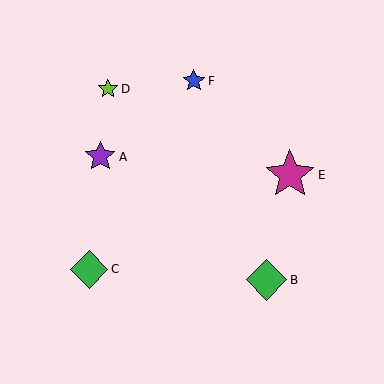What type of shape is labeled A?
Shape A is a purple star.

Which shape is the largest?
The magenta star (labeled E) is the largest.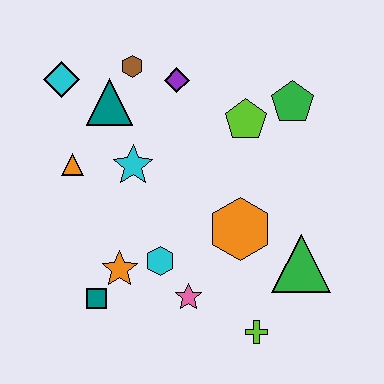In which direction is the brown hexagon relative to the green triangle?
The brown hexagon is above the green triangle.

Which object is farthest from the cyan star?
The lime cross is farthest from the cyan star.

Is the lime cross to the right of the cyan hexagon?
Yes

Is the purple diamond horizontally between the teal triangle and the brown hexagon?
No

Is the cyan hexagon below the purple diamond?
Yes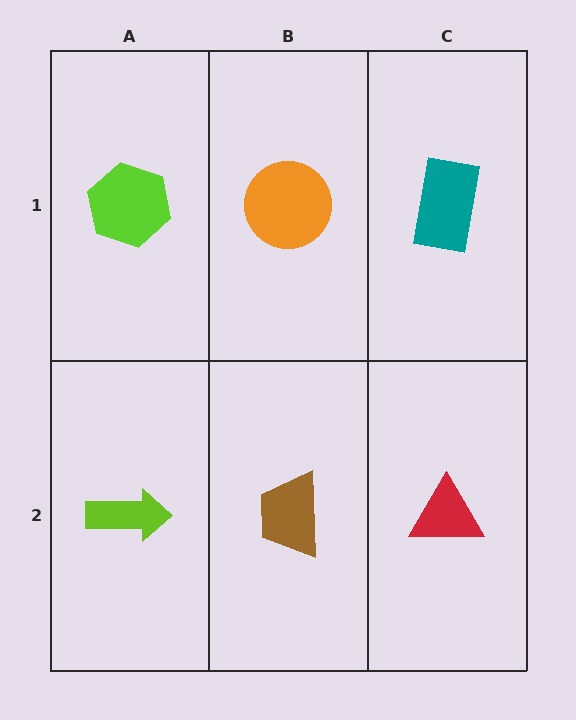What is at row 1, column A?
A lime hexagon.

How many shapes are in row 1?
3 shapes.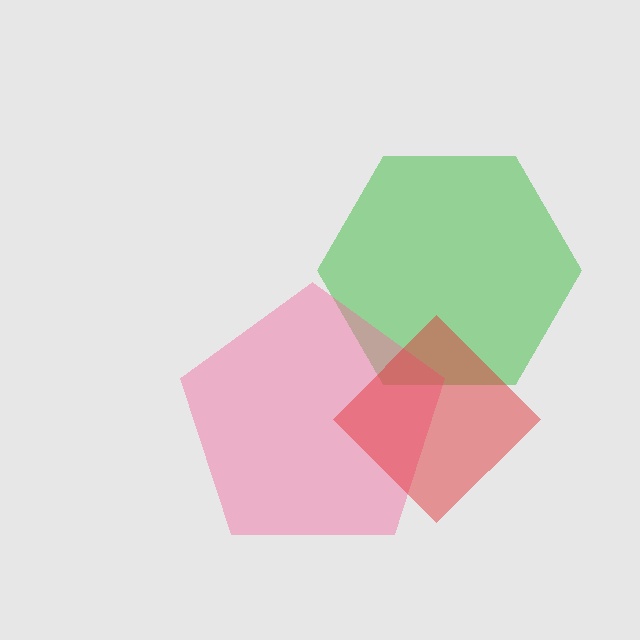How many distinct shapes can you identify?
There are 3 distinct shapes: a green hexagon, a pink pentagon, a red diamond.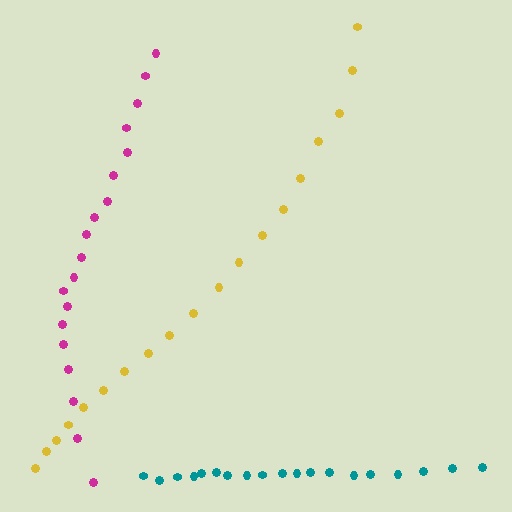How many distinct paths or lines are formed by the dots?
There are 3 distinct paths.